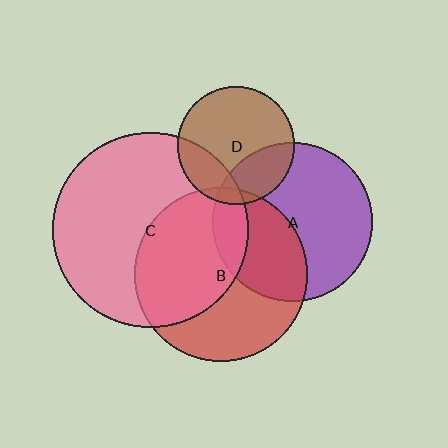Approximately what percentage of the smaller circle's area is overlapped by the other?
Approximately 5%.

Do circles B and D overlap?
Yes.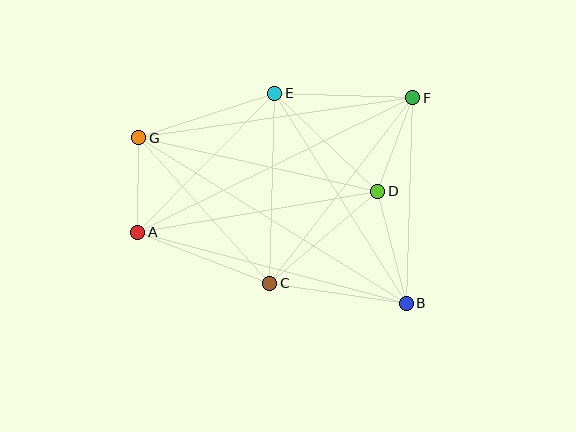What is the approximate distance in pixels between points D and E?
The distance between D and E is approximately 142 pixels.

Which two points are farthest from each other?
Points B and G are farthest from each other.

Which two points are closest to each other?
Points A and G are closest to each other.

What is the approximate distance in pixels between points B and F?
The distance between B and F is approximately 205 pixels.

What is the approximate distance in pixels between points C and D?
The distance between C and D is approximately 142 pixels.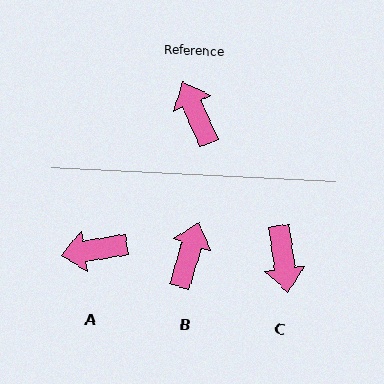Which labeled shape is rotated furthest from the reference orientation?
C, about 165 degrees away.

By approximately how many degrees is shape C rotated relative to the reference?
Approximately 165 degrees counter-clockwise.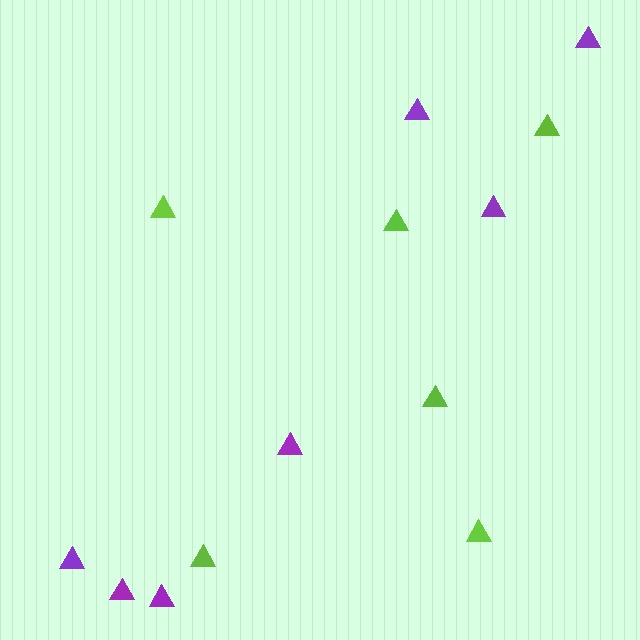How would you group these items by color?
There are 2 groups: one group of purple triangles (7) and one group of lime triangles (6).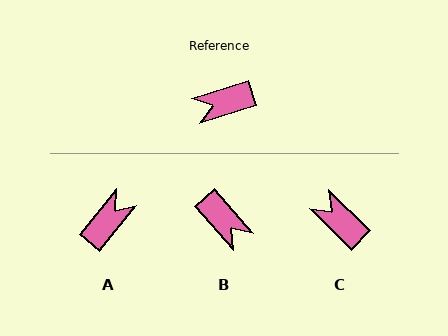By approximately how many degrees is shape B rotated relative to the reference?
Approximately 113 degrees counter-clockwise.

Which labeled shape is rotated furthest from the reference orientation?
A, about 147 degrees away.